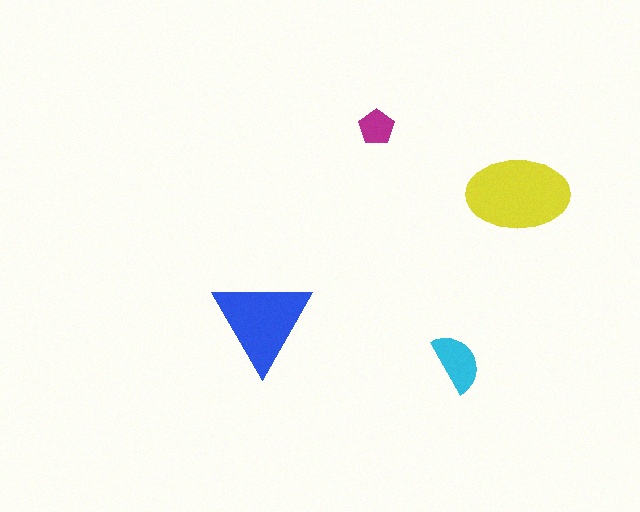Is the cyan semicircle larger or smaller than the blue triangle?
Smaller.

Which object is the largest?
The yellow ellipse.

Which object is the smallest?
The magenta pentagon.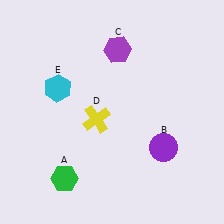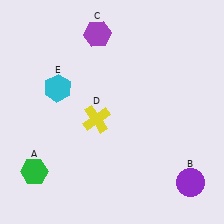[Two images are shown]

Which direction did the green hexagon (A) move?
The green hexagon (A) moved left.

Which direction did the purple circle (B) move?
The purple circle (B) moved down.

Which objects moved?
The objects that moved are: the green hexagon (A), the purple circle (B), the purple hexagon (C).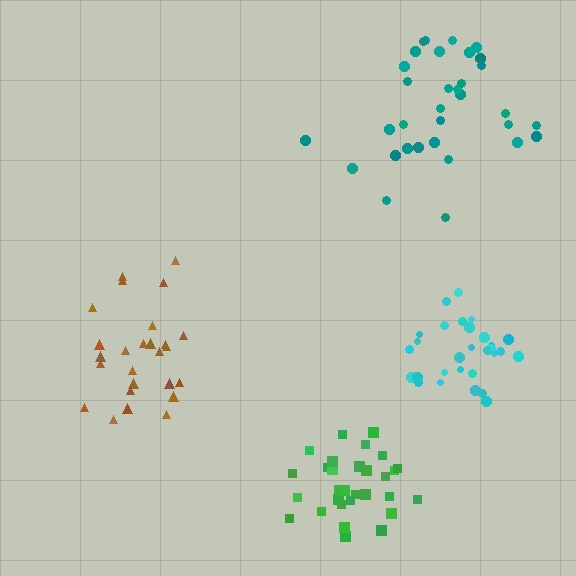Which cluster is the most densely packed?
Green.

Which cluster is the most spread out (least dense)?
Teal.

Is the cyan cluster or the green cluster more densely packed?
Green.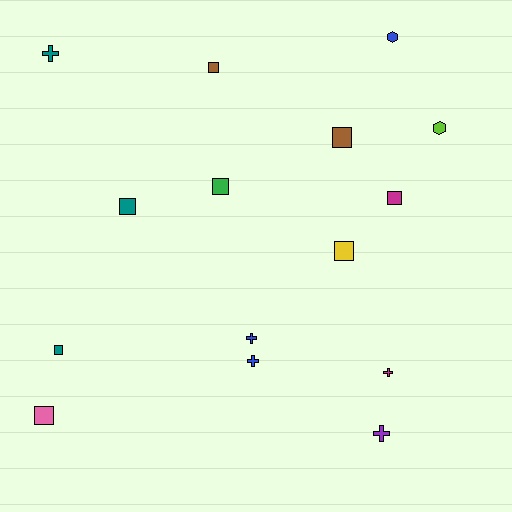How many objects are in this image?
There are 15 objects.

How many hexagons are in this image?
There are 2 hexagons.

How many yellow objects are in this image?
There is 1 yellow object.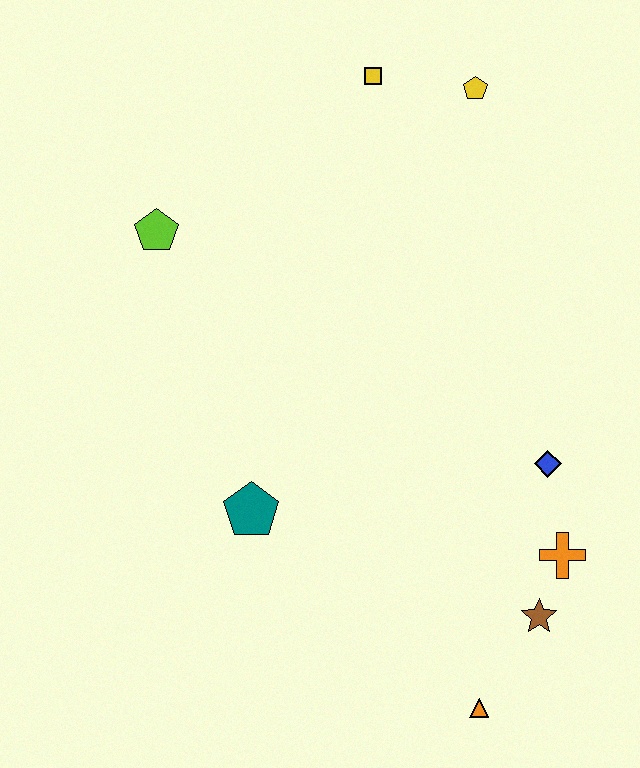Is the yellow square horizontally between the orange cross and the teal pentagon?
Yes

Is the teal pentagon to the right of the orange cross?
No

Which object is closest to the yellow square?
The yellow pentagon is closest to the yellow square.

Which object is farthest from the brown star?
The yellow square is farthest from the brown star.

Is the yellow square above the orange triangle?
Yes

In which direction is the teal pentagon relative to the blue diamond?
The teal pentagon is to the left of the blue diamond.